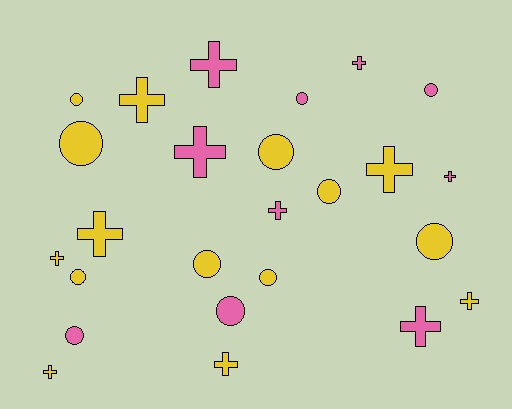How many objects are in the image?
There are 25 objects.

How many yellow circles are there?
There are 8 yellow circles.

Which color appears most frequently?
Yellow, with 15 objects.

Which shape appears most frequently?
Cross, with 13 objects.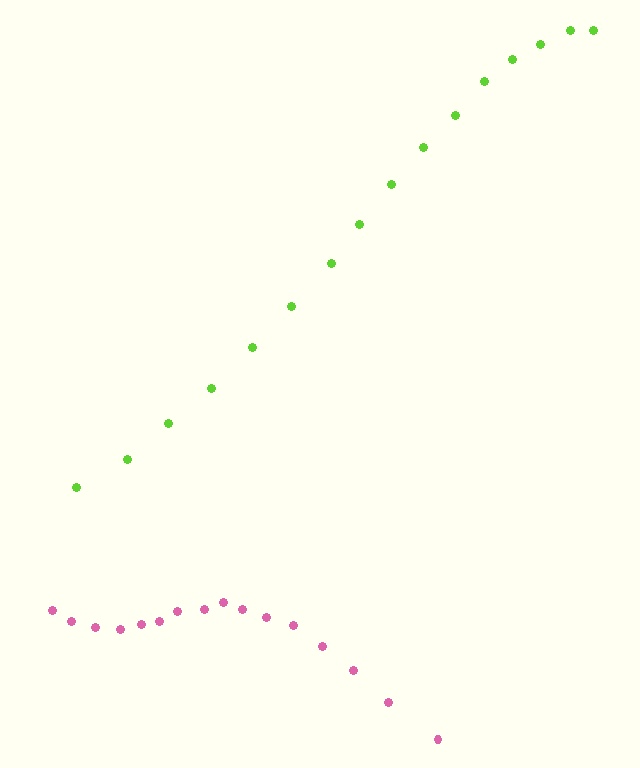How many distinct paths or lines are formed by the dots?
There are 2 distinct paths.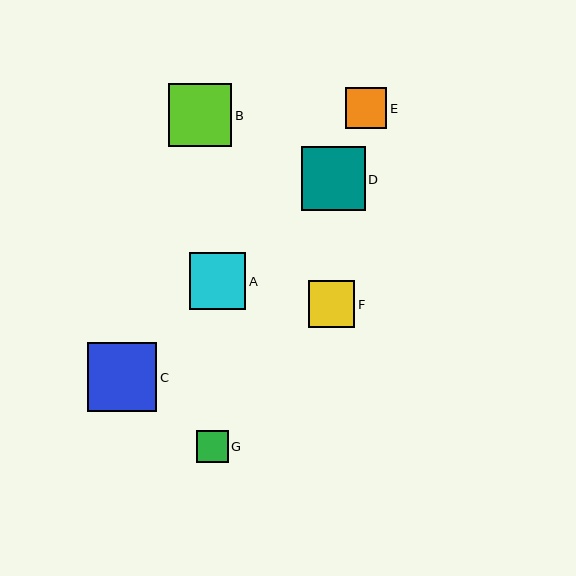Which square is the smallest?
Square G is the smallest with a size of approximately 32 pixels.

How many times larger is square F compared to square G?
Square F is approximately 1.5 times the size of square G.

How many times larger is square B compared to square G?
Square B is approximately 2.0 times the size of square G.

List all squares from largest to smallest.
From largest to smallest: C, D, B, A, F, E, G.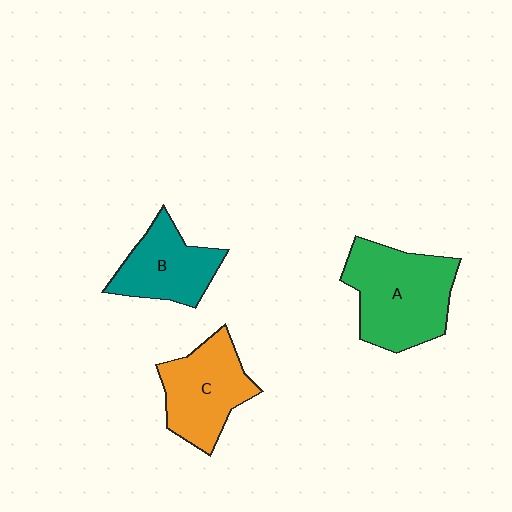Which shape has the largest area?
Shape A (green).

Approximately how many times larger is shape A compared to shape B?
Approximately 1.5 times.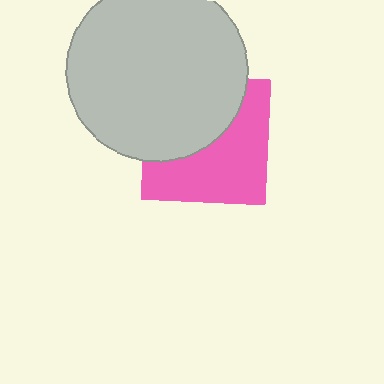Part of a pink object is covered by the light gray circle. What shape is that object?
It is a square.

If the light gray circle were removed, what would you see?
You would see the complete pink square.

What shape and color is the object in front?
The object in front is a light gray circle.